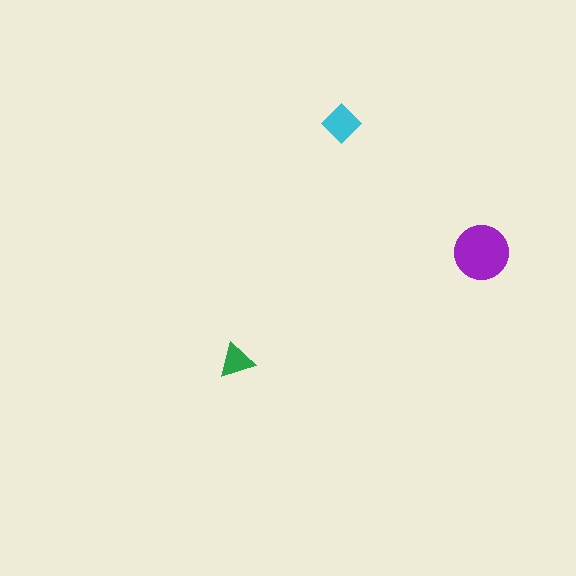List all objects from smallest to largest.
The green triangle, the cyan diamond, the purple circle.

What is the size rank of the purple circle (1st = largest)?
1st.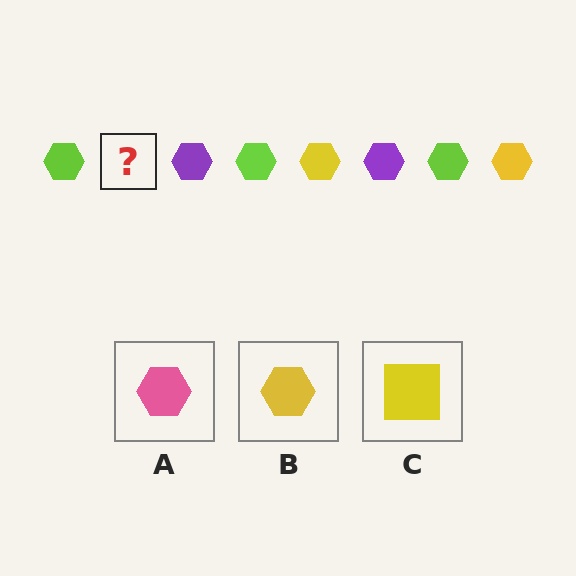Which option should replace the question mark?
Option B.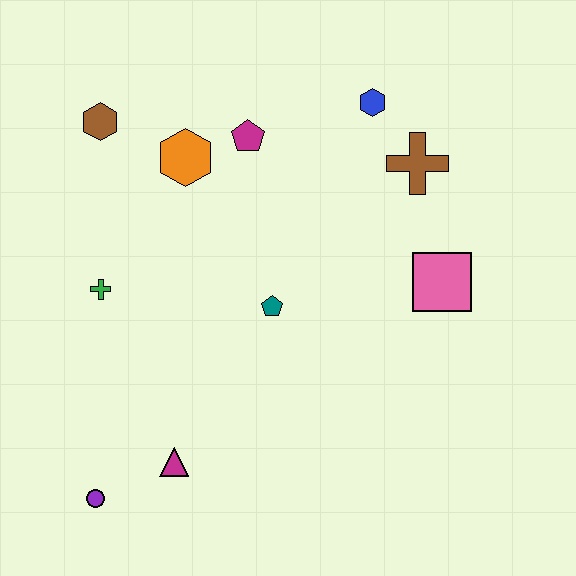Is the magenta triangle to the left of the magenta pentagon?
Yes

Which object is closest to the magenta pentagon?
The orange hexagon is closest to the magenta pentagon.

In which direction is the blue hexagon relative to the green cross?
The blue hexagon is to the right of the green cross.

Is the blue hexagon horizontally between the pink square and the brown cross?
No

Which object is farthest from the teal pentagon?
The purple circle is farthest from the teal pentagon.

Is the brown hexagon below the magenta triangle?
No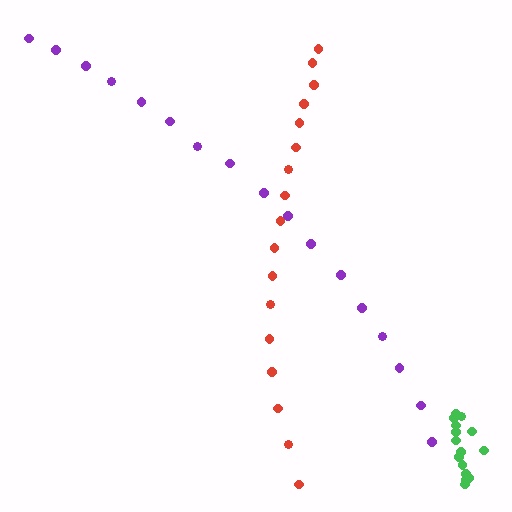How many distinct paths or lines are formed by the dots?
There are 3 distinct paths.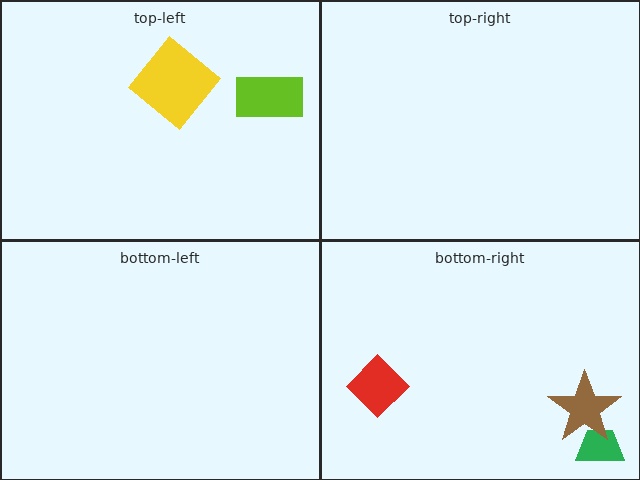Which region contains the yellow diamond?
The top-left region.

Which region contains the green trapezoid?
The bottom-right region.